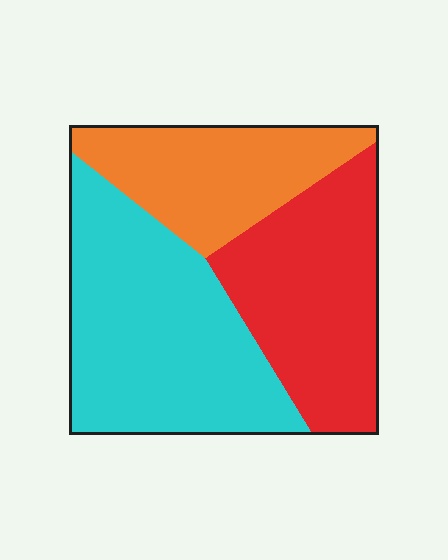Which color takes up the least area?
Orange, at roughly 25%.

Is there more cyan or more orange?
Cyan.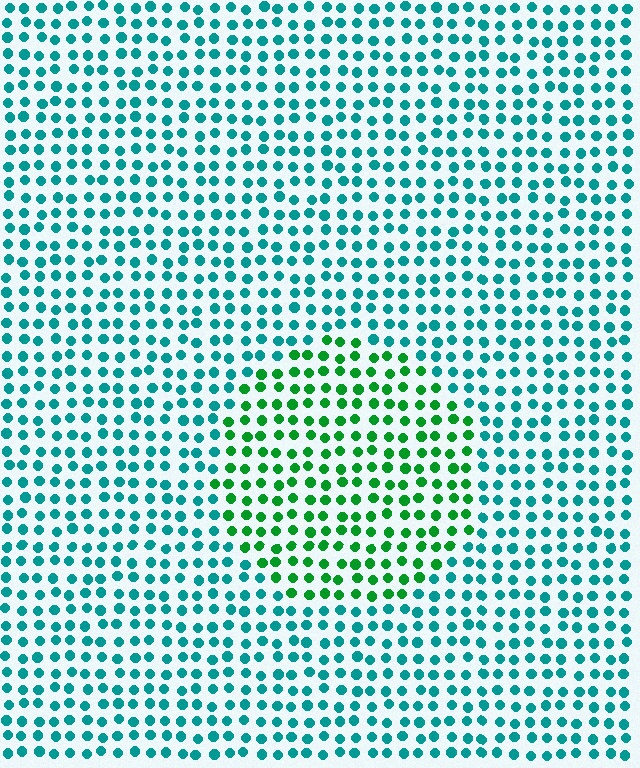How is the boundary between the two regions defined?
The boundary is defined purely by a slight shift in hue (about 45 degrees). Spacing, size, and orientation are identical on both sides.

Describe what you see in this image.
The image is filled with small teal elements in a uniform arrangement. A circle-shaped region is visible where the elements are tinted to a slightly different hue, forming a subtle color boundary.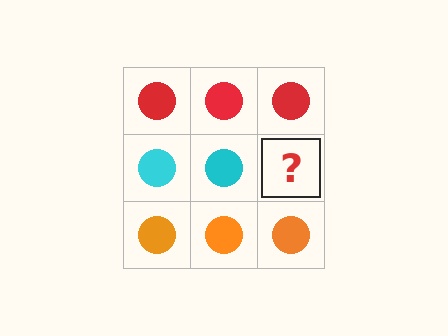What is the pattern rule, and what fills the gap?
The rule is that each row has a consistent color. The gap should be filled with a cyan circle.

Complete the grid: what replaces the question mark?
The question mark should be replaced with a cyan circle.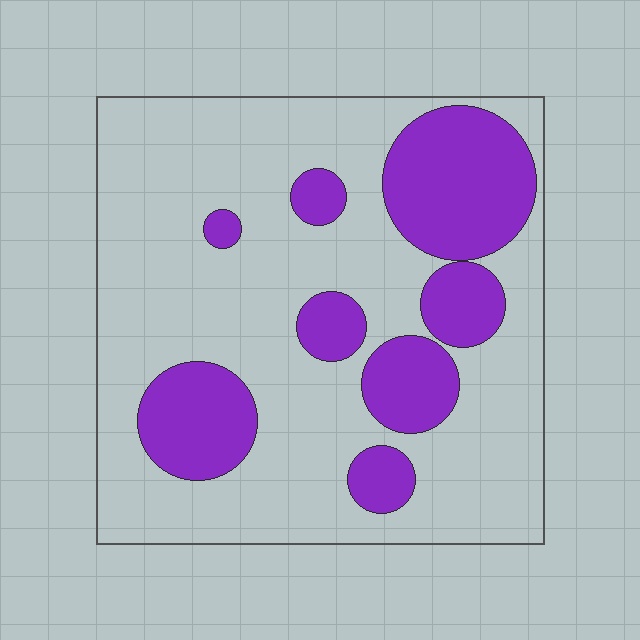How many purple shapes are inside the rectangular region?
8.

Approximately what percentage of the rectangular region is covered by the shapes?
Approximately 25%.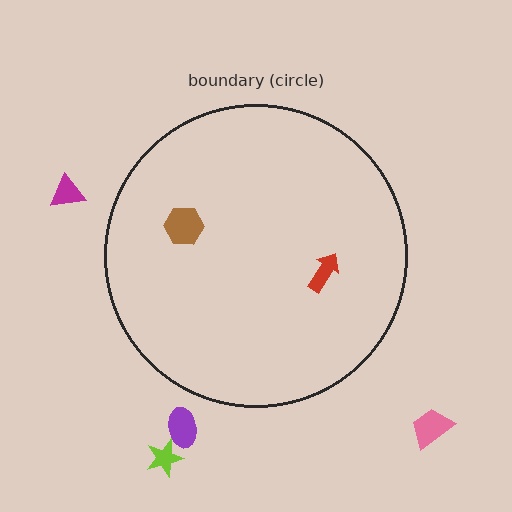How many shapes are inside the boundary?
2 inside, 4 outside.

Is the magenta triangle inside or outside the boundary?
Outside.